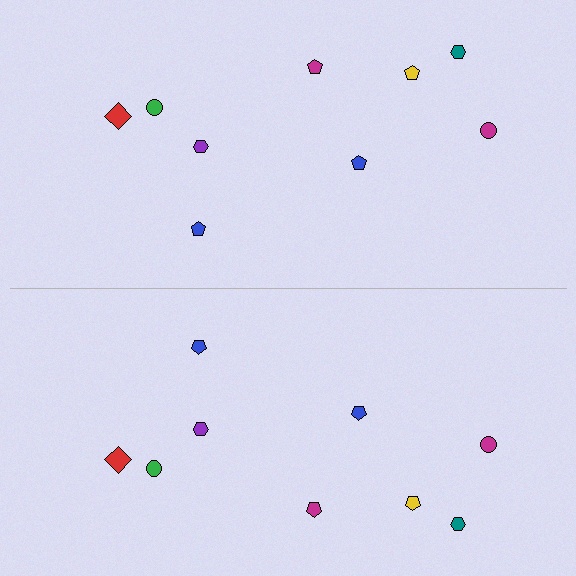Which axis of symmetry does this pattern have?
The pattern has a horizontal axis of symmetry running through the center of the image.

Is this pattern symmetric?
Yes, this pattern has bilateral (reflection) symmetry.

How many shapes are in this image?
There are 18 shapes in this image.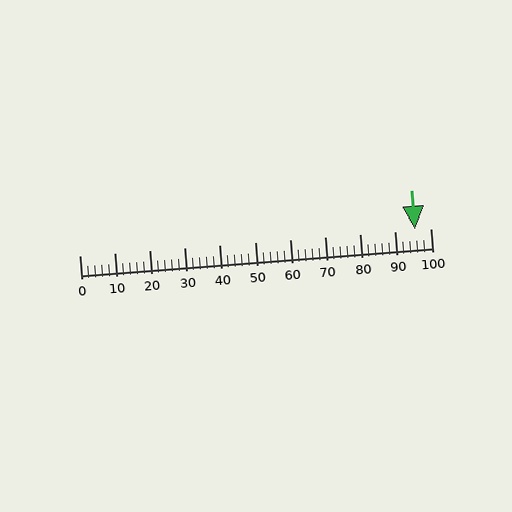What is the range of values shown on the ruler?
The ruler shows values from 0 to 100.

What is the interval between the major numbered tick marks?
The major tick marks are spaced 10 units apart.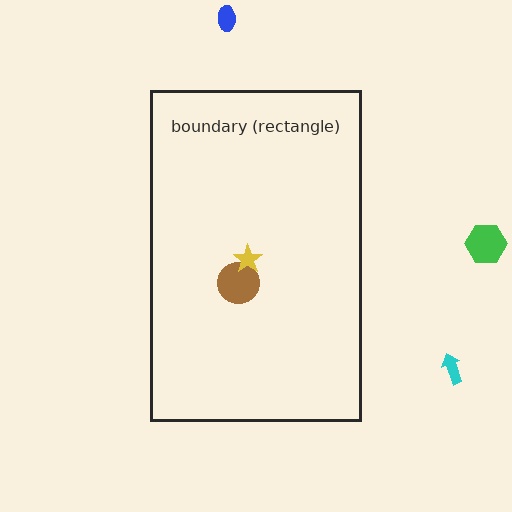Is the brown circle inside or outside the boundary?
Inside.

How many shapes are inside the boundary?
2 inside, 3 outside.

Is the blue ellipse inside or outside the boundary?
Outside.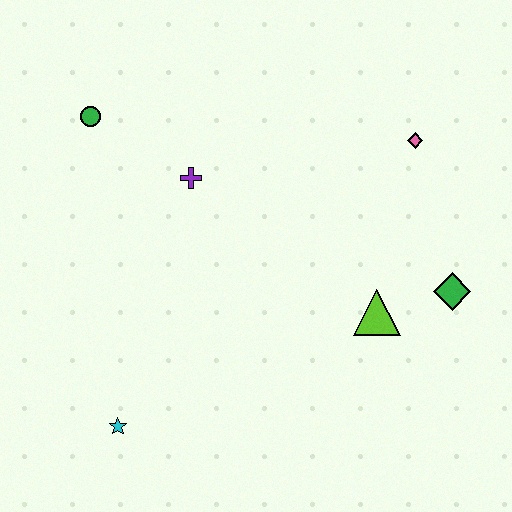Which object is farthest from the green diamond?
The green circle is farthest from the green diamond.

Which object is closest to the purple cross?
The green circle is closest to the purple cross.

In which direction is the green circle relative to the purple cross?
The green circle is to the left of the purple cross.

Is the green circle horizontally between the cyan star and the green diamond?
No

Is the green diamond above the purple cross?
No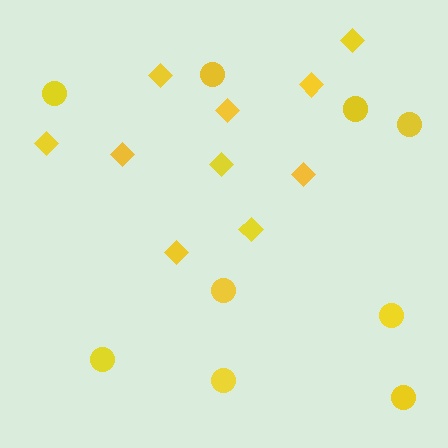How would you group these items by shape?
There are 2 groups: one group of diamonds (10) and one group of circles (9).